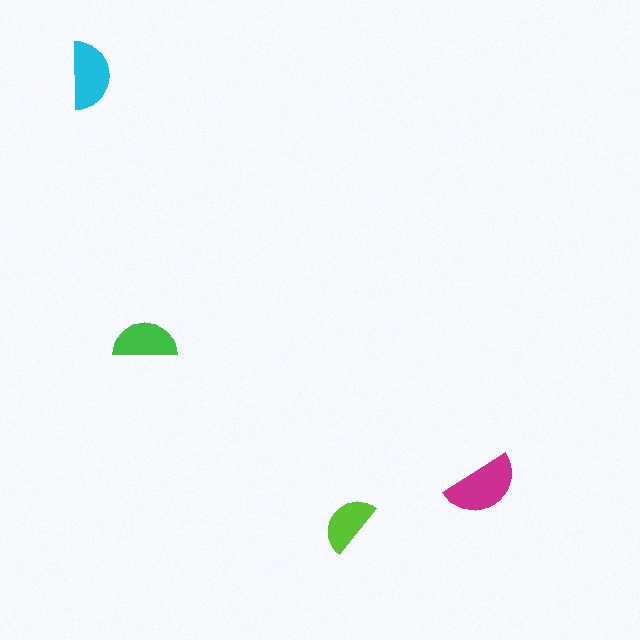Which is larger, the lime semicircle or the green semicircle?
The green one.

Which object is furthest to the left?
The cyan semicircle is leftmost.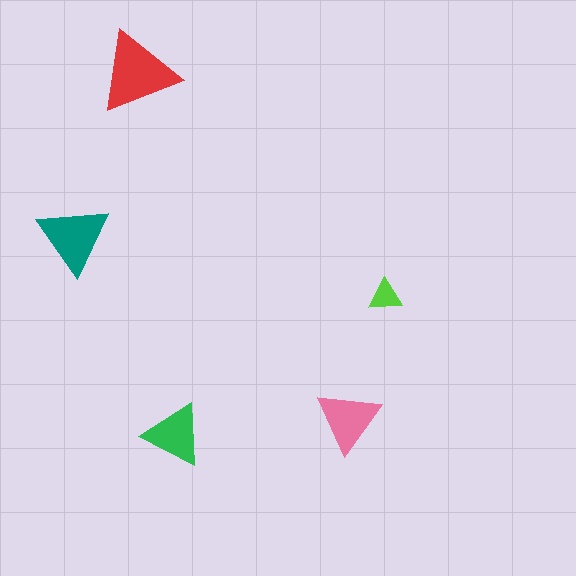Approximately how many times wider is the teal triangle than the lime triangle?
About 2 times wider.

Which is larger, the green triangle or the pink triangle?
The pink one.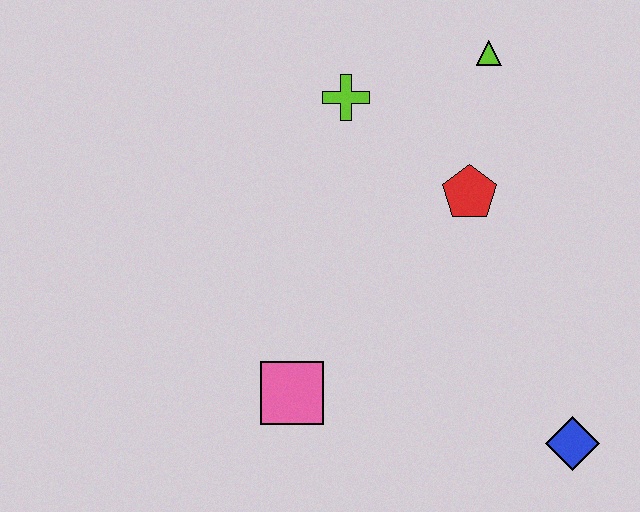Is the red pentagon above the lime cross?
No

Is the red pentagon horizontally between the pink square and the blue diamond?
Yes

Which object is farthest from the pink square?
The lime triangle is farthest from the pink square.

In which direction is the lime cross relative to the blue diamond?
The lime cross is above the blue diamond.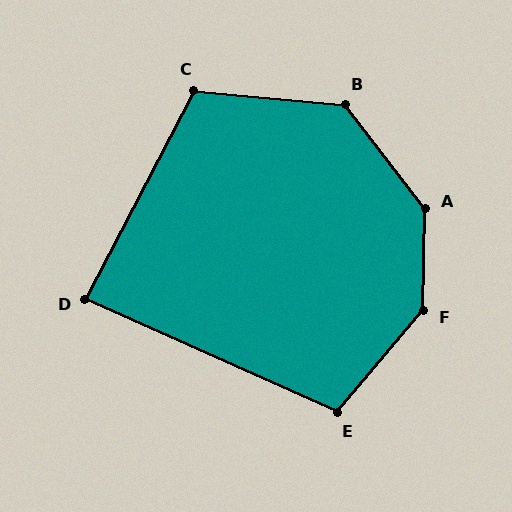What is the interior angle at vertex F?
Approximately 141 degrees (obtuse).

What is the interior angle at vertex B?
Approximately 133 degrees (obtuse).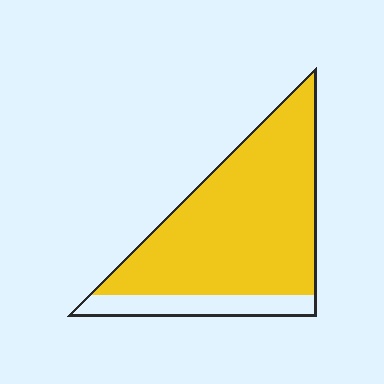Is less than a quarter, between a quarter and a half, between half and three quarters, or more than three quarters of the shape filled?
More than three quarters.